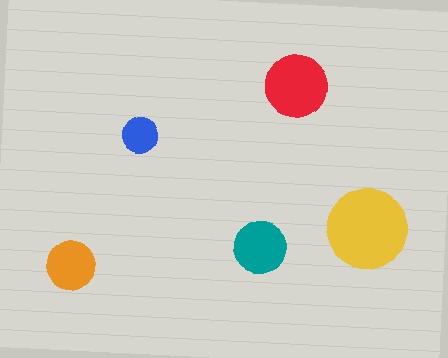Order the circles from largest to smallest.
the yellow one, the red one, the teal one, the orange one, the blue one.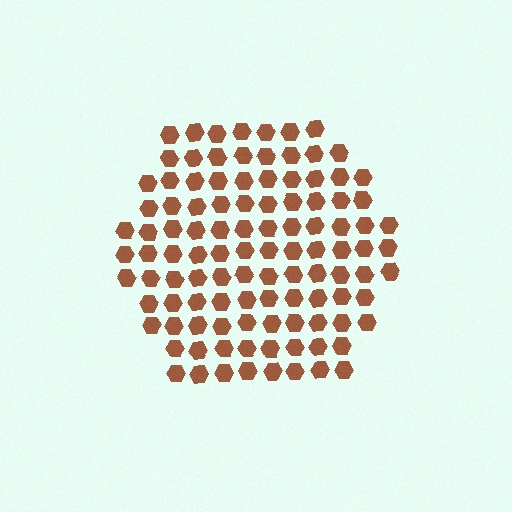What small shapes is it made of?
It is made of small hexagons.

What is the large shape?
The large shape is a hexagon.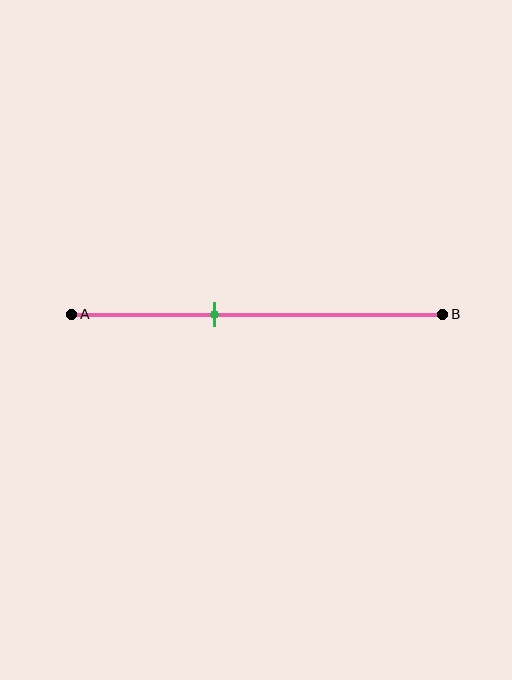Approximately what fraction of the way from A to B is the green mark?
The green mark is approximately 40% of the way from A to B.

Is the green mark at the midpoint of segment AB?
No, the mark is at about 40% from A, not at the 50% midpoint.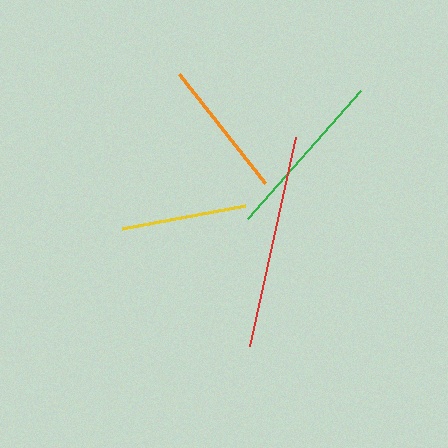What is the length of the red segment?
The red segment is approximately 214 pixels long.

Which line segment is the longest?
The red line is the longest at approximately 214 pixels.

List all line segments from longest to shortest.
From longest to shortest: red, green, orange, yellow.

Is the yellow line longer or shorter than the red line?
The red line is longer than the yellow line.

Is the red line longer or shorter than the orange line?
The red line is longer than the orange line.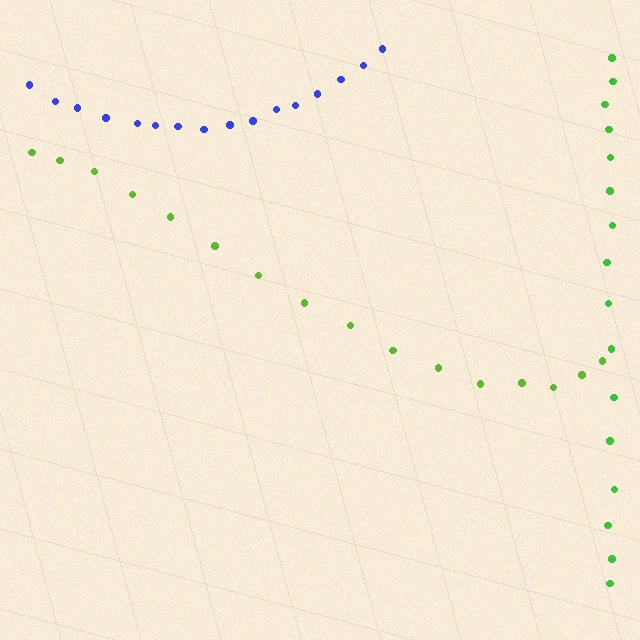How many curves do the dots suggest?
There are 3 distinct paths.